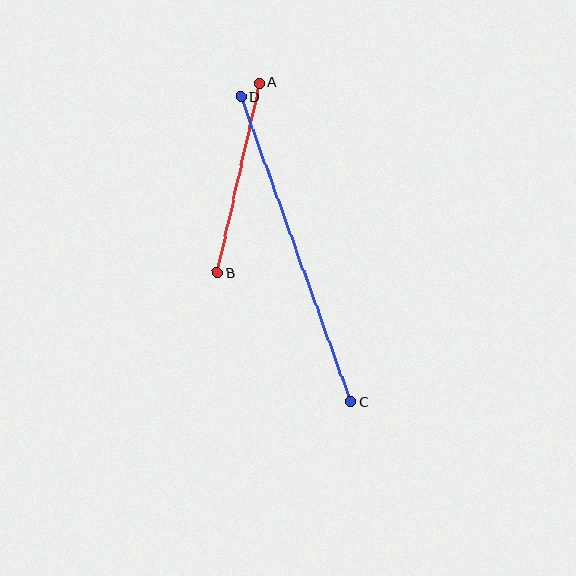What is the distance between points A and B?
The distance is approximately 195 pixels.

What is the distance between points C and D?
The distance is approximately 324 pixels.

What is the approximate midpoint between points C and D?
The midpoint is at approximately (296, 250) pixels.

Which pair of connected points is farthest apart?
Points C and D are farthest apart.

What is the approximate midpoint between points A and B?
The midpoint is at approximately (238, 178) pixels.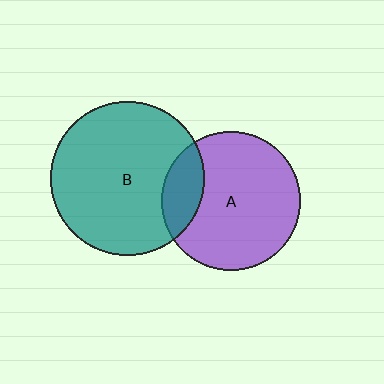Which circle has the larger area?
Circle B (teal).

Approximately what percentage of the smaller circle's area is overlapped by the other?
Approximately 20%.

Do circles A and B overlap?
Yes.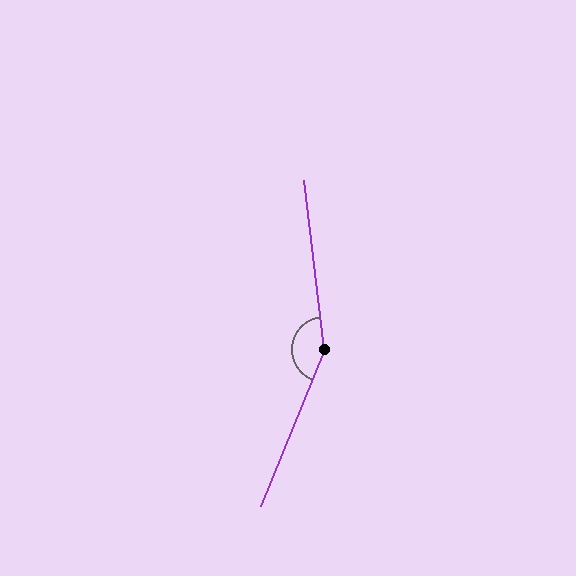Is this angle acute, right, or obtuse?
It is obtuse.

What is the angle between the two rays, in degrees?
Approximately 151 degrees.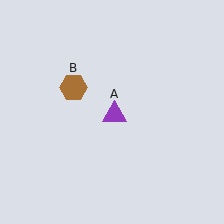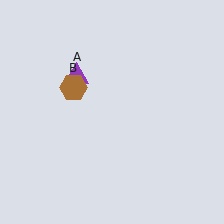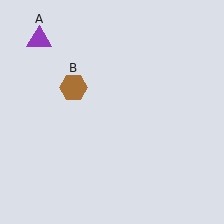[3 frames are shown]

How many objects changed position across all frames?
1 object changed position: purple triangle (object A).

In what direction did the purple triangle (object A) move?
The purple triangle (object A) moved up and to the left.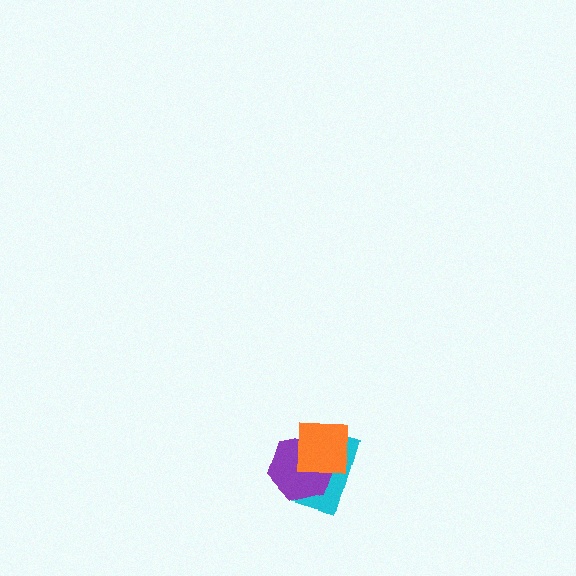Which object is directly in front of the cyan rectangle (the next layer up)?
The purple hexagon is directly in front of the cyan rectangle.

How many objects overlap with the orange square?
2 objects overlap with the orange square.